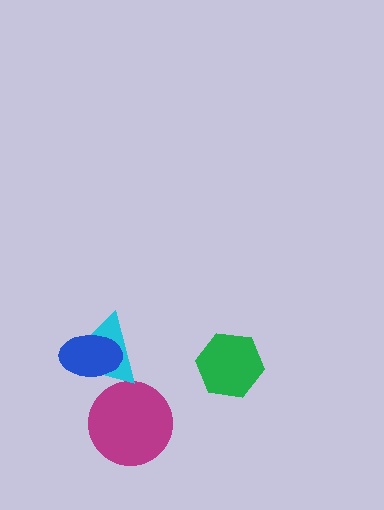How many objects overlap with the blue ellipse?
1 object overlaps with the blue ellipse.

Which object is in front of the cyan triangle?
The blue ellipse is in front of the cyan triangle.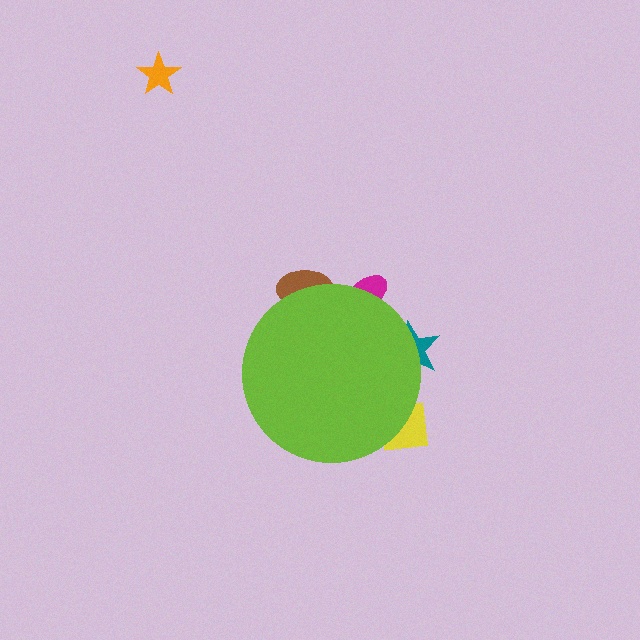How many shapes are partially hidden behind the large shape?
4 shapes are partially hidden.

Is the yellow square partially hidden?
Yes, the yellow square is partially hidden behind the lime circle.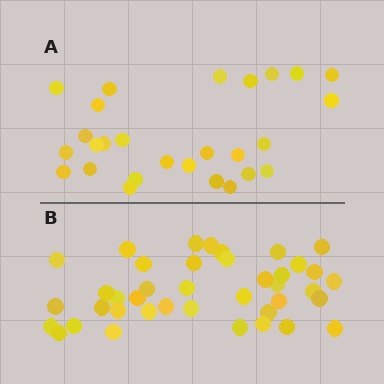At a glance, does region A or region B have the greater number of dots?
Region B (the bottom region) has more dots.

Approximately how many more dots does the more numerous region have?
Region B has approximately 15 more dots than region A.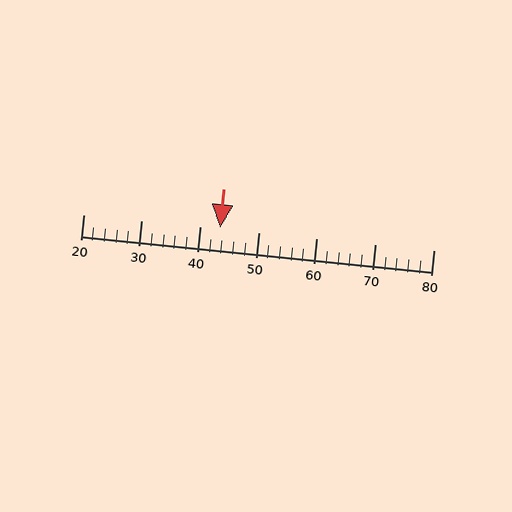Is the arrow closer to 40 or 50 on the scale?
The arrow is closer to 40.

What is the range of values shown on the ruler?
The ruler shows values from 20 to 80.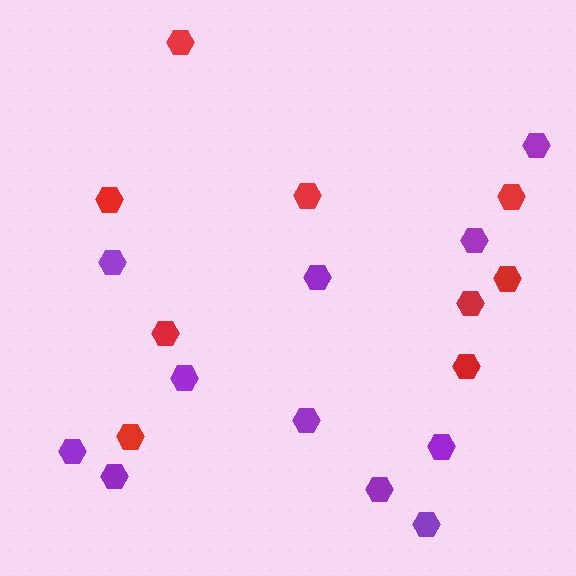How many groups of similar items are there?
There are 2 groups: one group of red hexagons (9) and one group of purple hexagons (11).